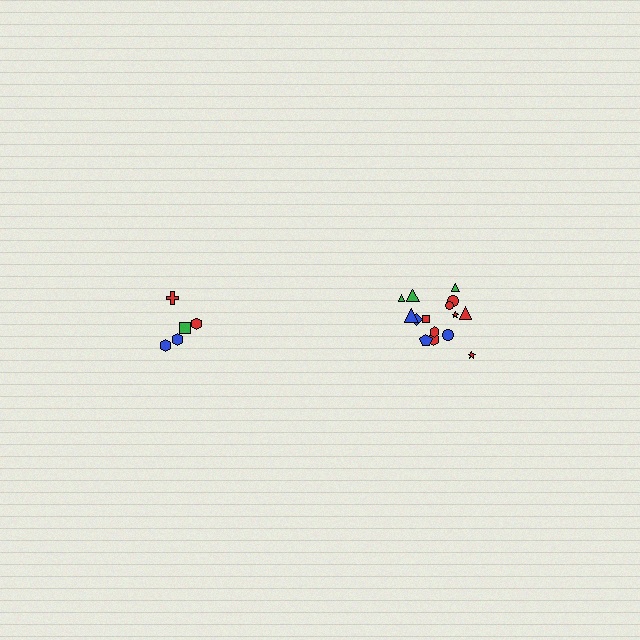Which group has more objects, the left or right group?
The right group.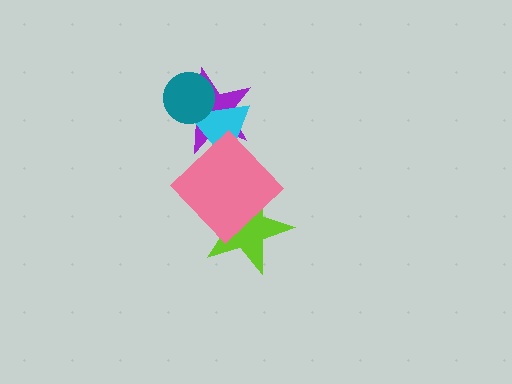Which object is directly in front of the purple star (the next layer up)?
The cyan triangle is directly in front of the purple star.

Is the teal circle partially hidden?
No, no other shape covers it.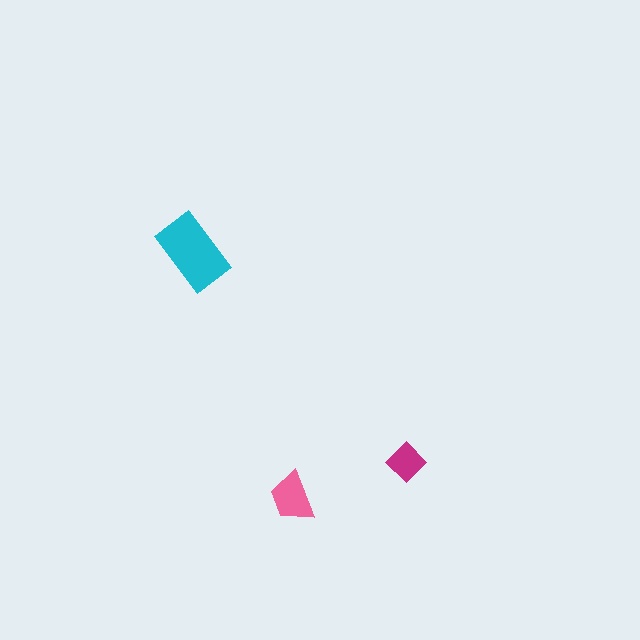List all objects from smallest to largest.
The magenta diamond, the pink trapezoid, the cyan rectangle.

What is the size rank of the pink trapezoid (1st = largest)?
2nd.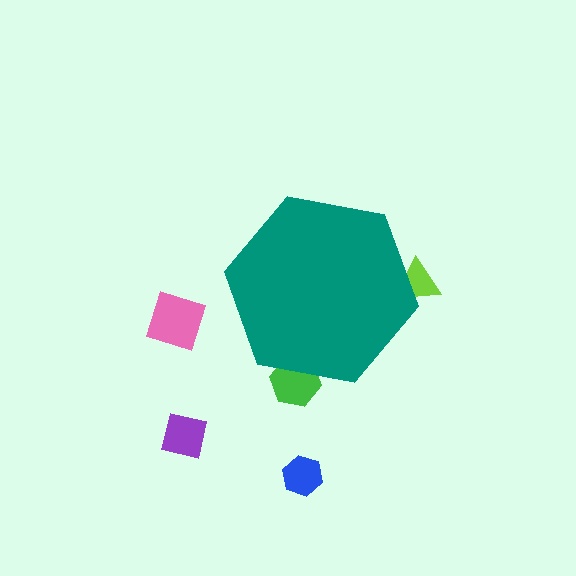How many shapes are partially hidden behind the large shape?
2 shapes are partially hidden.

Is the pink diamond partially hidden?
No, the pink diamond is fully visible.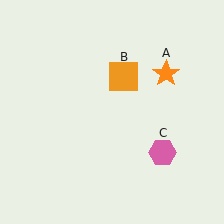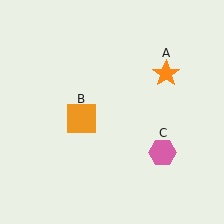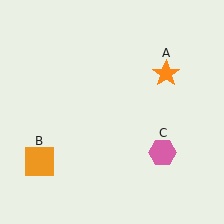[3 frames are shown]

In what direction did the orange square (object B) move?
The orange square (object B) moved down and to the left.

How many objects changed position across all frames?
1 object changed position: orange square (object B).